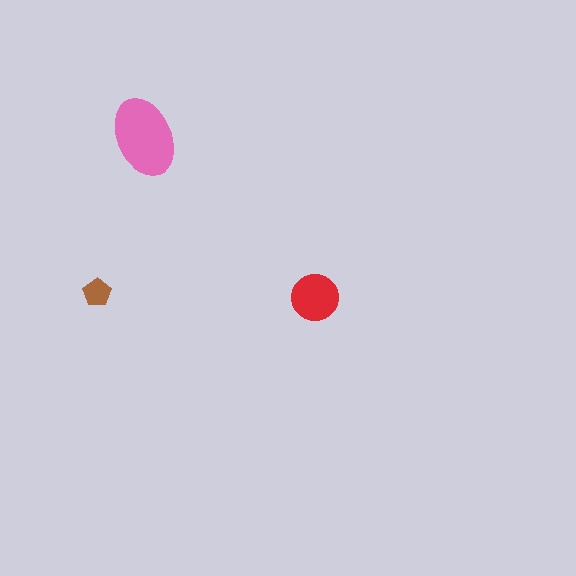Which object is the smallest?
The brown pentagon.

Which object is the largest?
The pink ellipse.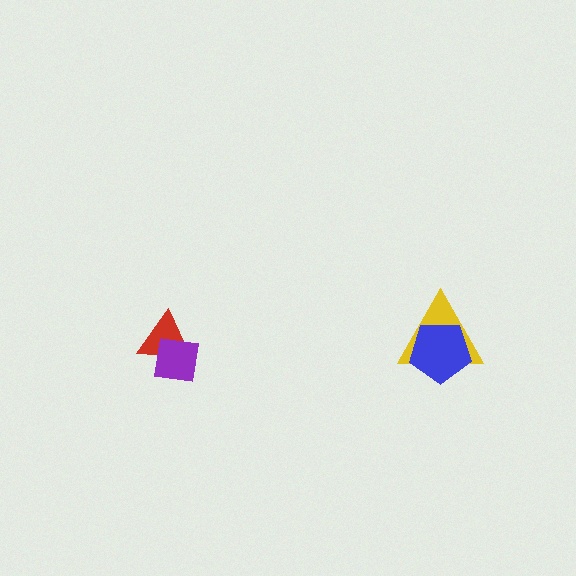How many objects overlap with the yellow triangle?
1 object overlaps with the yellow triangle.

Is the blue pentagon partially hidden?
No, no other shape covers it.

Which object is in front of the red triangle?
The purple square is in front of the red triangle.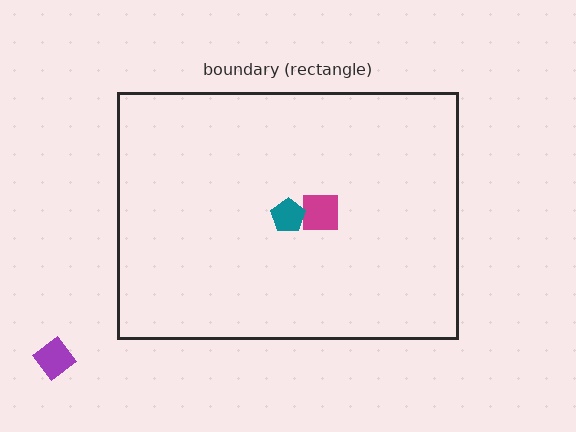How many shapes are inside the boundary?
2 inside, 1 outside.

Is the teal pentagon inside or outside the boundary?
Inside.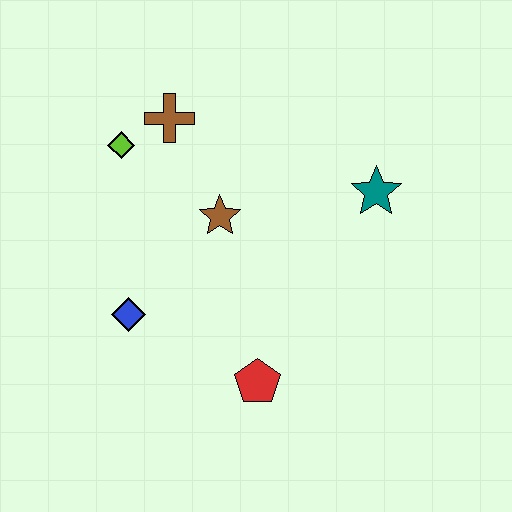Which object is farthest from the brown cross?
The red pentagon is farthest from the brown cross.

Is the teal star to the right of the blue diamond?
Yes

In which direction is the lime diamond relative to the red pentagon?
The lime diamond is above the red pentagon.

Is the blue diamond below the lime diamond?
Yes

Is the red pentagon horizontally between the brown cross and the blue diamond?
No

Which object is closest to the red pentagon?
The blue diamond is closest to the red pentagon.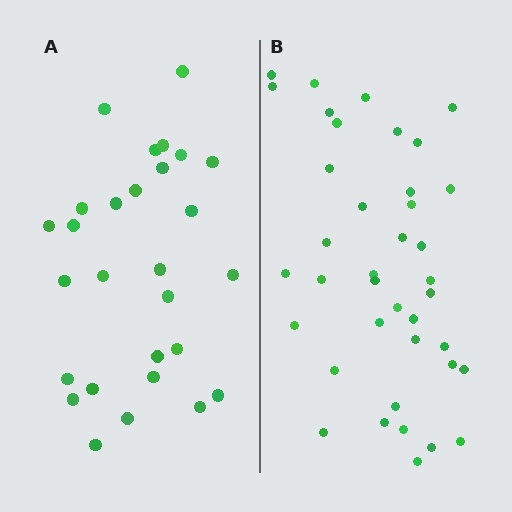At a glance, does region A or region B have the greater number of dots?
Region B (the right region) has more dots.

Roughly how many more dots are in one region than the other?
Region B has roughly 12 or so more dots than region A.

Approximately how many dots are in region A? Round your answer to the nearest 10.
About 30 dots. (The exact count is 28, which rounds to 30.)